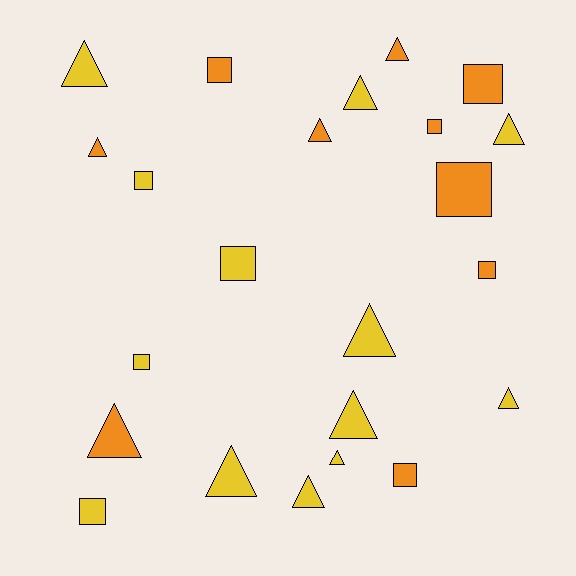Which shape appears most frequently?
Triangle, with 13 objects.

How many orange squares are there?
There are 6 orange squares.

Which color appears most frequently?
Yellow, with 13 objects.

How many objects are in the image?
There are 23 objects.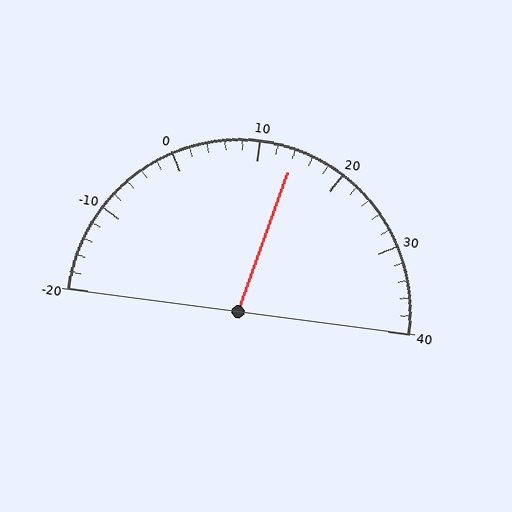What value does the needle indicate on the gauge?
The needle indicates approximately 14.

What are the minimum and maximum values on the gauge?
The gauge ranges from -20 to 40.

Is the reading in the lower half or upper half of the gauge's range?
The reading is in the upper half of the range (-20 to 40).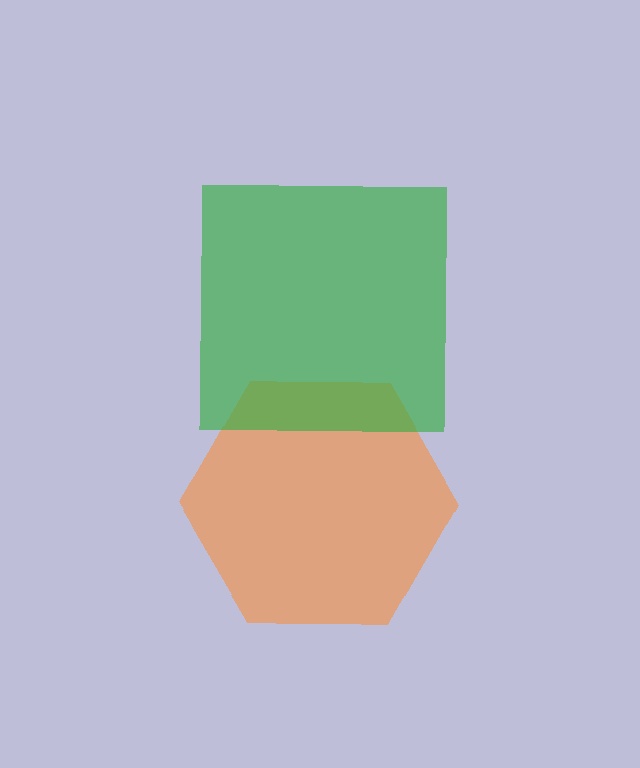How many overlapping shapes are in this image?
There are 2 overlapping shapes in the image.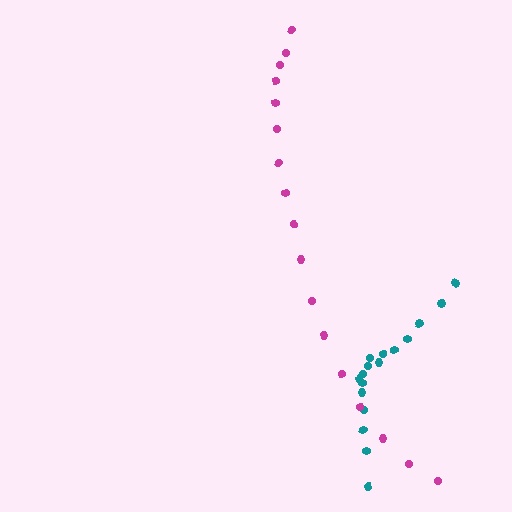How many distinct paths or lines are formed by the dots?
There are 2 distinct paths.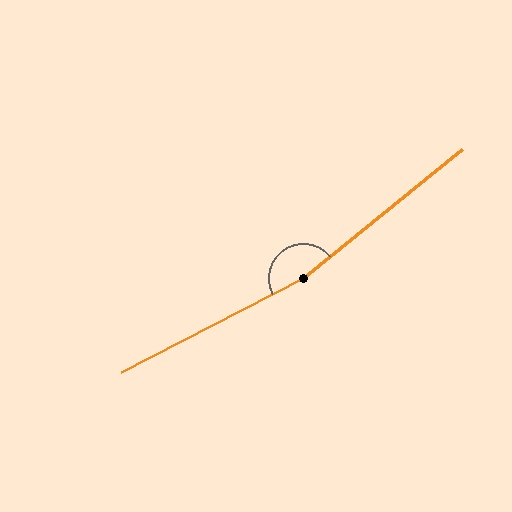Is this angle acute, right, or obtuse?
It is obtuse.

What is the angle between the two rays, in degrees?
Approximately 168 degrees.